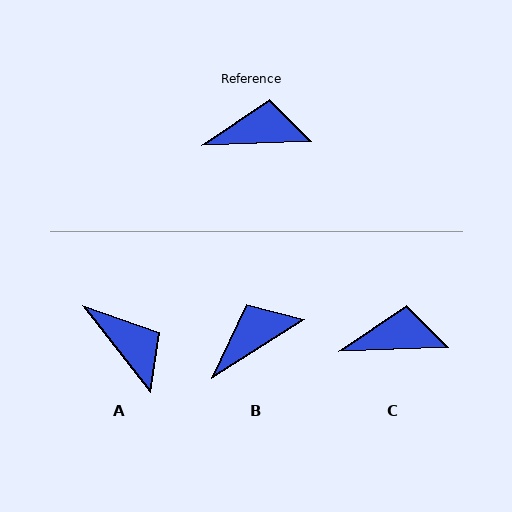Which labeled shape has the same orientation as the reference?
C.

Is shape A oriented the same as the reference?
No, it is off by about 54 degrees.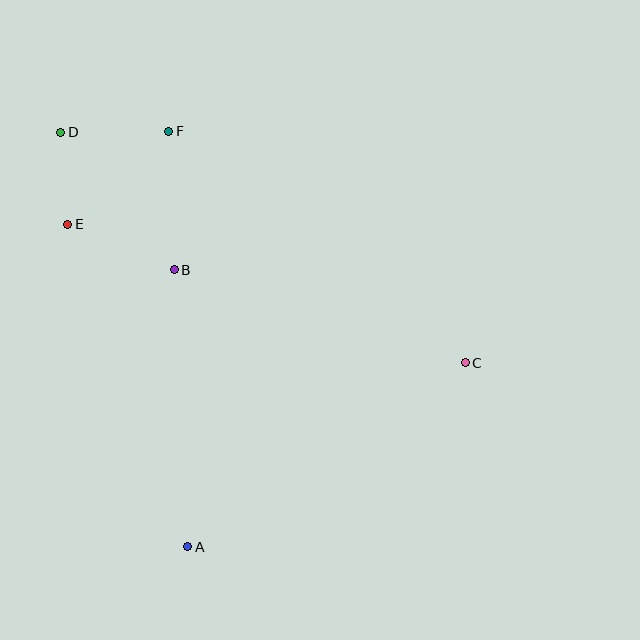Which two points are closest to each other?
Points D and E are closest to each other.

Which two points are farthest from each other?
Points C and D are farthest from each other.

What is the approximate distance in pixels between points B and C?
The distance between B and C is approximately 305 pixels.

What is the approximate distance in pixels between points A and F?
The distance between A and F is approximately 416 pixels.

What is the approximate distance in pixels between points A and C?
The distance between A and C is approximately 333 pixels.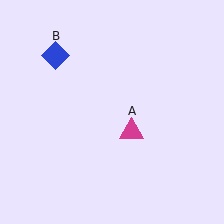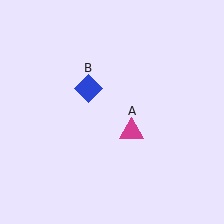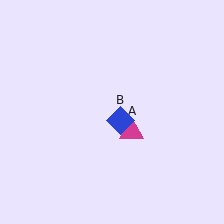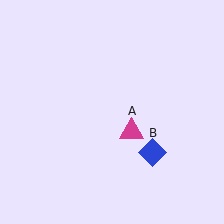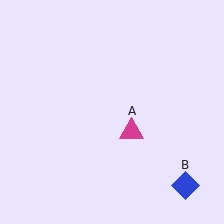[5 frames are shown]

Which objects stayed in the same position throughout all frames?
Magenta triangle (object A) remained stationary.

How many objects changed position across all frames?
1 object changed position: blue diamond (object B).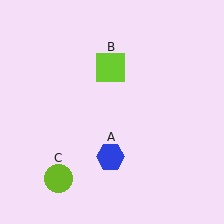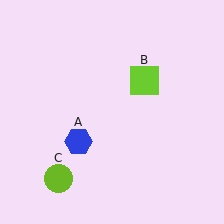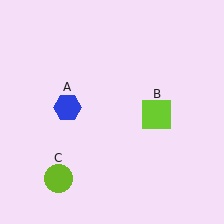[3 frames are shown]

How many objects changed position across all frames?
2 objects changed position: blue hexagon (object A), lime square (object B).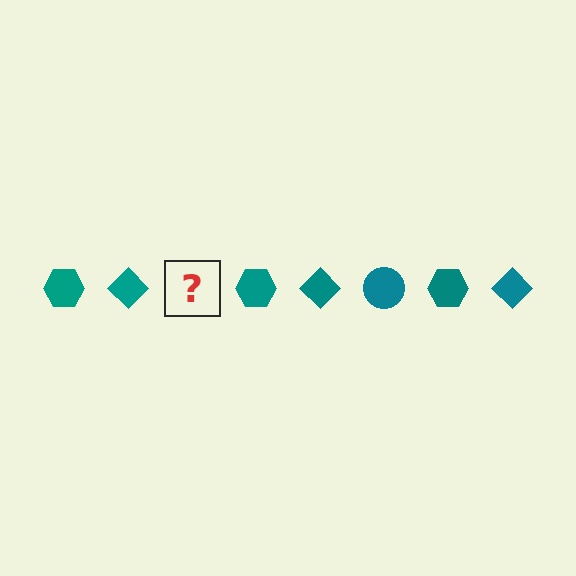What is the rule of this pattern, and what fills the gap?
The rule is that the pattern cycles through hexagon, diamond, circle shapes in teal. The gap should be filled with a teal circle.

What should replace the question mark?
The question mark should be replaced with a teal circle.